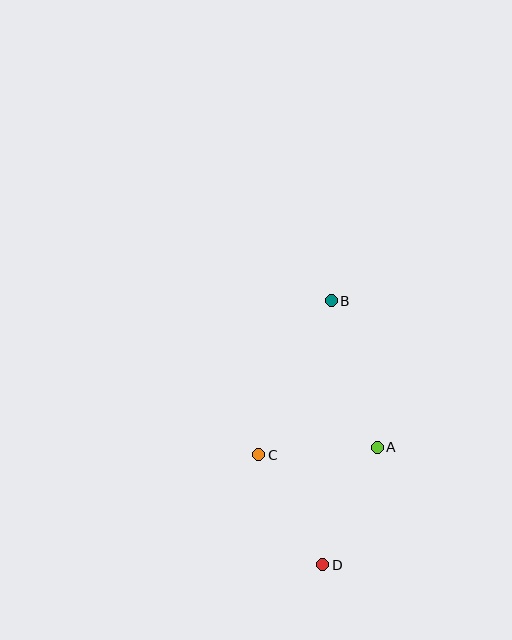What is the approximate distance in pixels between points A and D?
The distance between A and D is approximately 129 pixels.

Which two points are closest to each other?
Points A and C are closest to each other.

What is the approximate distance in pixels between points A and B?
The distance between A and B is approximately 154 pixels.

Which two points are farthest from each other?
Points B and D are farthest from each other.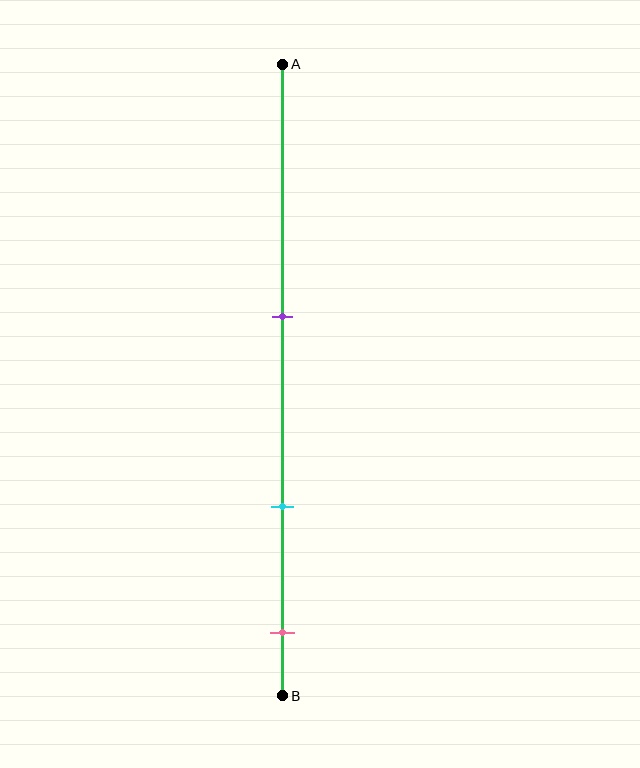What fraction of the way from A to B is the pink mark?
The pink mark is approximately 90% (0.9) of the way from A to B.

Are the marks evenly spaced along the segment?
Yes, the marks are approximately evenly spaced.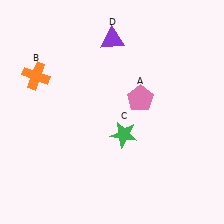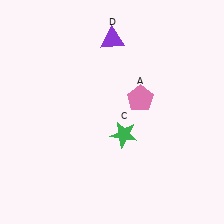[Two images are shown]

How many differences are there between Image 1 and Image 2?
There is 1 difference between the two images.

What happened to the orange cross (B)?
The orange cross (B) was removed in Image 2. It was in the top-left area of Image 1.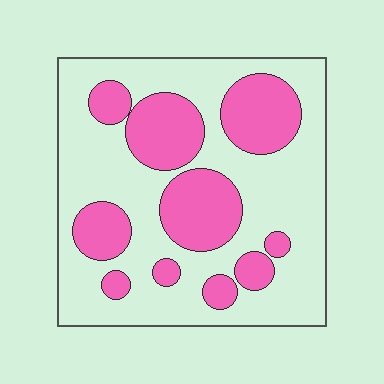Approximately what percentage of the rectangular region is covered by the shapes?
Approximately 35%.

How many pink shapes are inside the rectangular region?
10.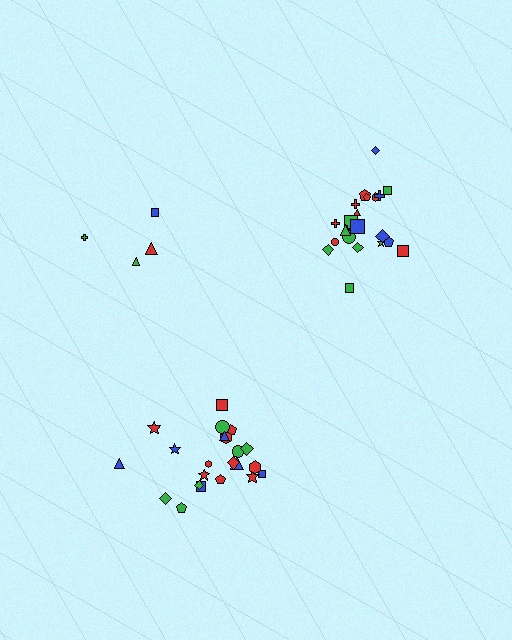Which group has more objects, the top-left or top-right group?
The top-right group.